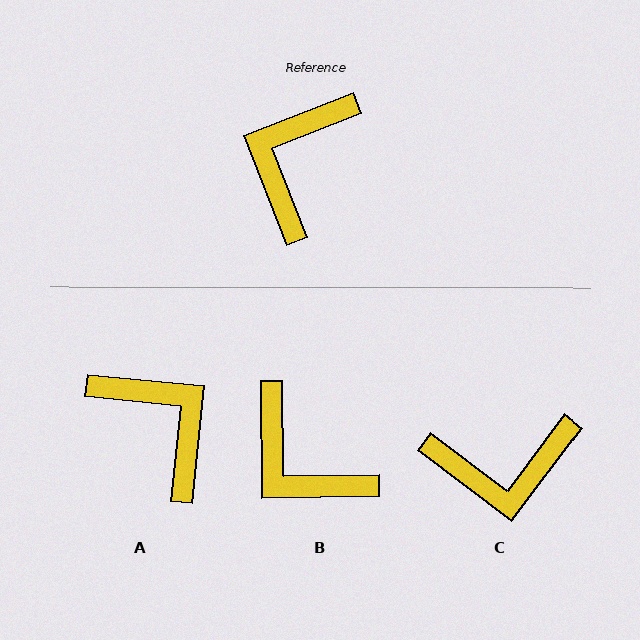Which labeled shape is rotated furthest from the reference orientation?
C, about 122 degrees away.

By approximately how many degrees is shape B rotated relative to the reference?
Approximately 69 degrees counter-clockwise.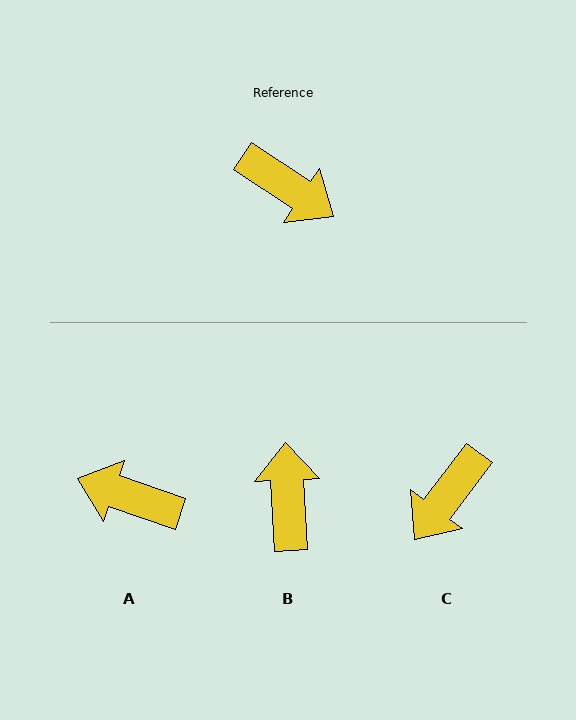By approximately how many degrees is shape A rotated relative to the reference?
Approximately 165 degrees clockwise.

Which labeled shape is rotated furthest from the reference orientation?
A, about 165 degrees away.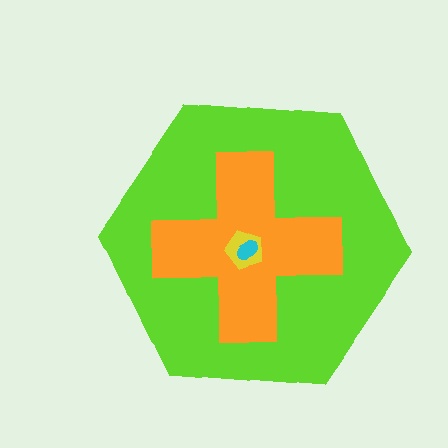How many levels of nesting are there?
4.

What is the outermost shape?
The lime hexagon.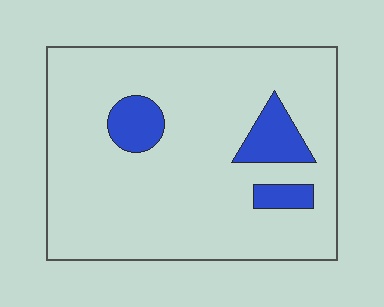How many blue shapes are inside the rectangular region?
3.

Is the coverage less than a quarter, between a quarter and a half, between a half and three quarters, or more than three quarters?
Less than a quarter.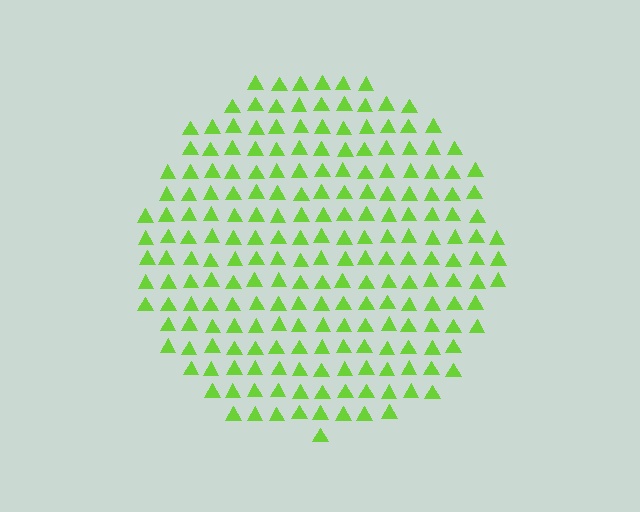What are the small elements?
The small elements are triangles.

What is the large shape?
The large shape is a circle.